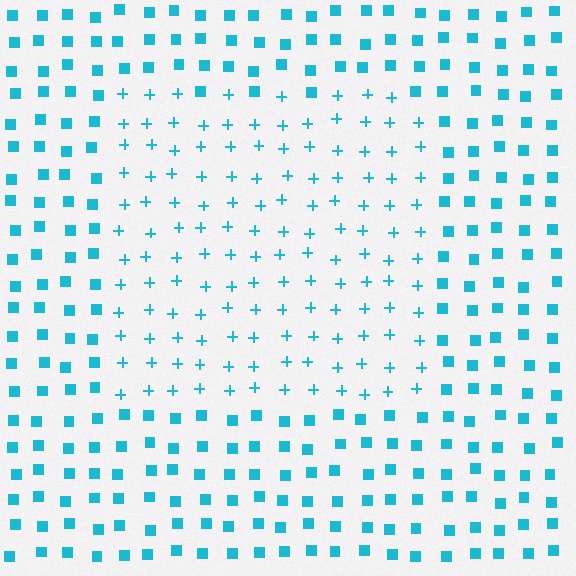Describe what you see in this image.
The image is filled with small cyan elements arranged in a uniform grid. A rectangle-shaped region contains plus signs, while the surrounding area contains squares. The boundary is defined purely by the change in element shape.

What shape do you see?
I see a rectangle.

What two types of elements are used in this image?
The image uses plus signs inside the rectangle region and squares outside it.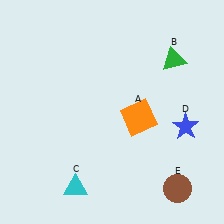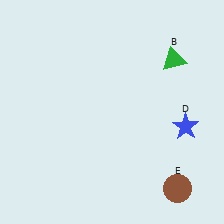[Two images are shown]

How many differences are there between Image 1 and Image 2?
There are 2 differences between the two images.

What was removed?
The cyan triangle (C), the orange square (A) were removed in Image 2.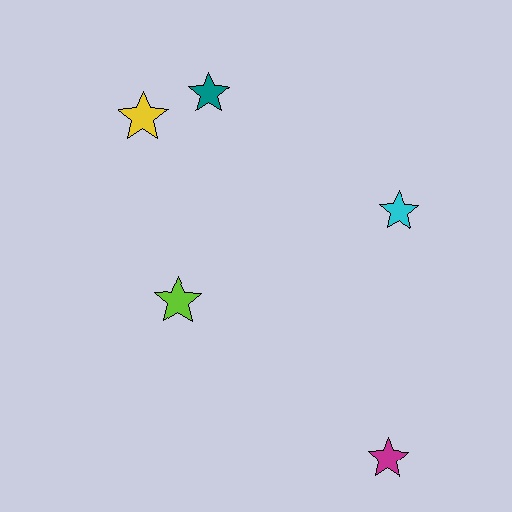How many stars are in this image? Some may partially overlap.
There are 5 stars.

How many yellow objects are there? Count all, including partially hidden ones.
There is 1 yellow object.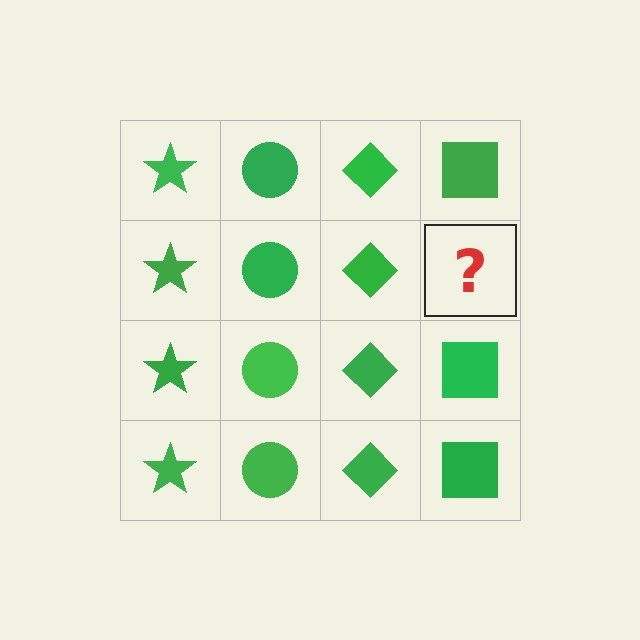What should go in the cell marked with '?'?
The missing cell should contain a green square.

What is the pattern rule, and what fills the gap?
The rule is that each column has a consistent shape. The gap should be filled with a green square.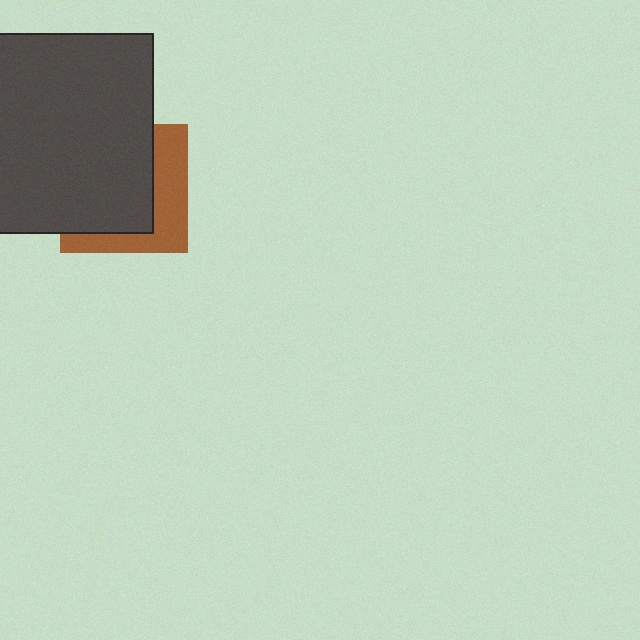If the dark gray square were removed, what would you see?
You would see the complete brown square.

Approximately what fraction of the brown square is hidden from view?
Roughly 62% of the brown square is hidden behind the dark gray square.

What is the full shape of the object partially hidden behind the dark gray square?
The partially hidden object is a brown square.